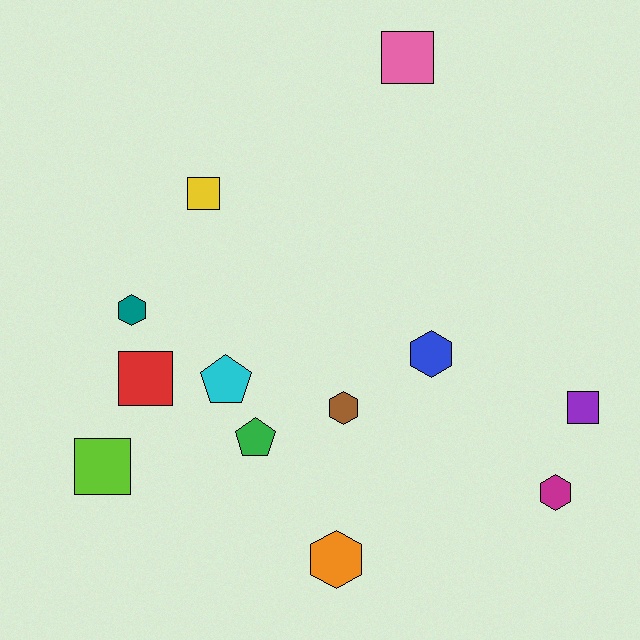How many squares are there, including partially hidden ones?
There are 5 squares.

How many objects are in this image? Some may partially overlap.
There are 12 objects.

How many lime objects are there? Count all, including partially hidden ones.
There is 1 lime object.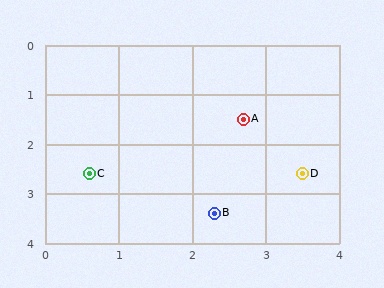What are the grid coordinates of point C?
Point C is at approximately (0.6, 2.6).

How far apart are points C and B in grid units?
Points C and B are about 1.9 grid units apart.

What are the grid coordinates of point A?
Point A is at approximately (2.7, 1.5).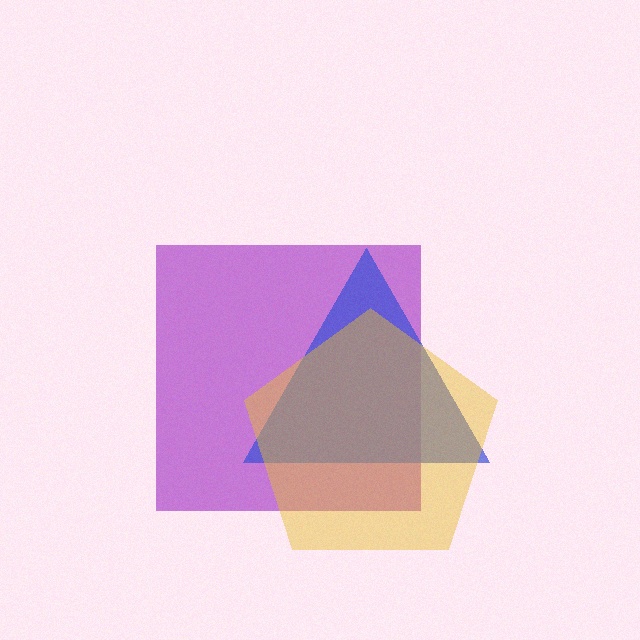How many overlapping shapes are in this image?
There are 3 overlapping shapes in the image.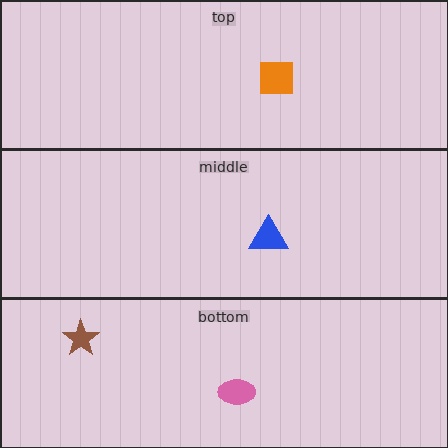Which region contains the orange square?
The top region.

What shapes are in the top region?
The orange square.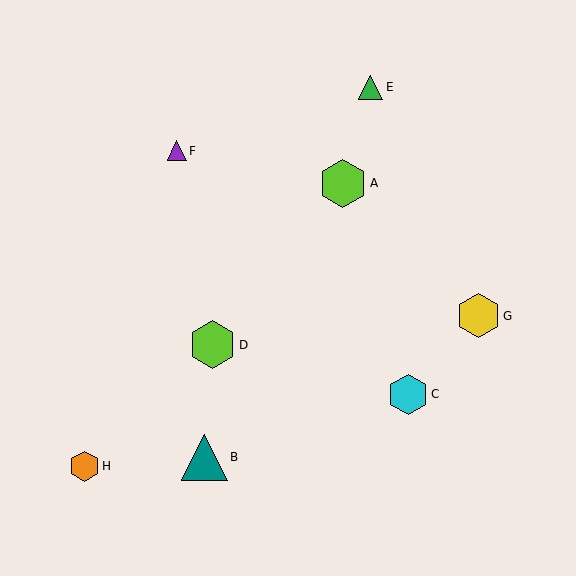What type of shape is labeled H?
Shape H is an orange hexagon.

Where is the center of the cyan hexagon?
The center of the cyan hexagon is at (408, 394).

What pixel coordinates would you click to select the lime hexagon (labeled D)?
Click at (212, 345) to select the lime hexagon D.